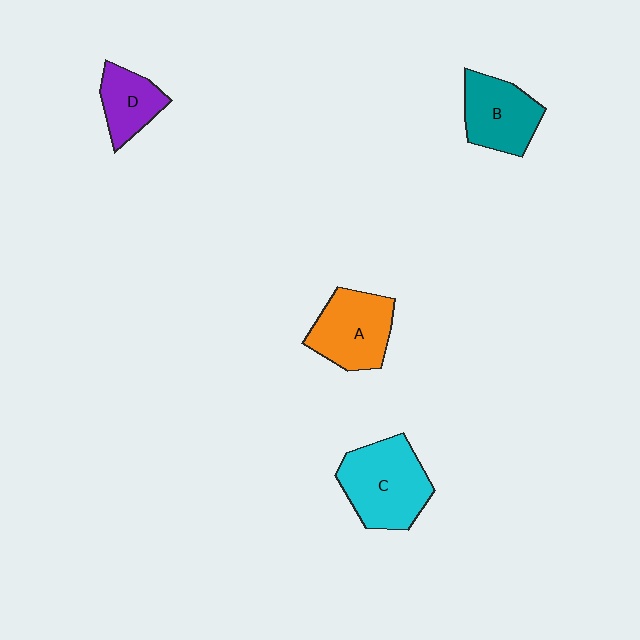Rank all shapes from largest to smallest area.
From largest to smallest: C (cyan), A (orange), B (teal), D (purple).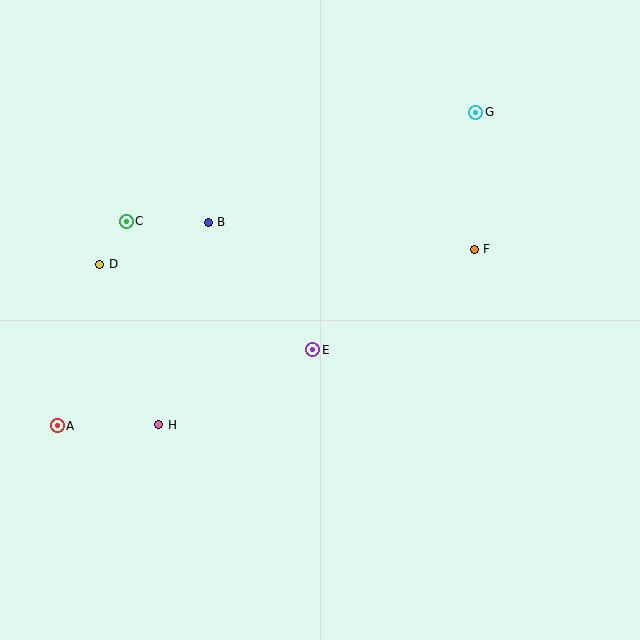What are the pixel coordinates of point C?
Point C is at (126, 221).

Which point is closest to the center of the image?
Point E at (313, 350) is closest to the center.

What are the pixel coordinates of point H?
Point H is at (159, 425).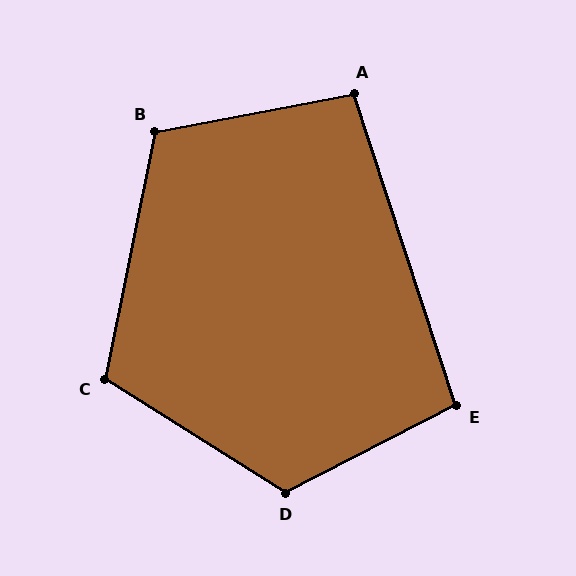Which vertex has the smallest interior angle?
A, at approximately 97 degrees.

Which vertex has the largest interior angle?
D, at approximately 121 degrees.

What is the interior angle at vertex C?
Approximately 111 degrees (obtuse).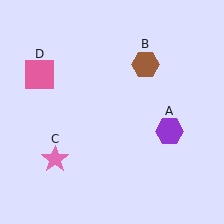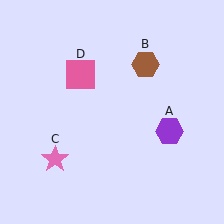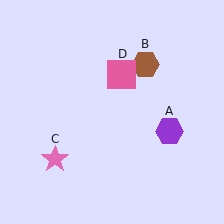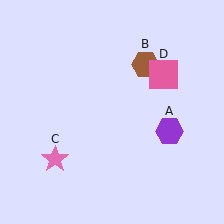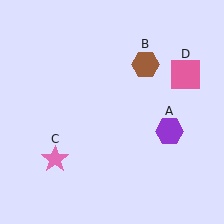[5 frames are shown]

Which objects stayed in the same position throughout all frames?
Purple hexagon (object A) and brown hexagon (object B) and pink star (object C) remained stationary.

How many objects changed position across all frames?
1 object changed position: pink square (object D).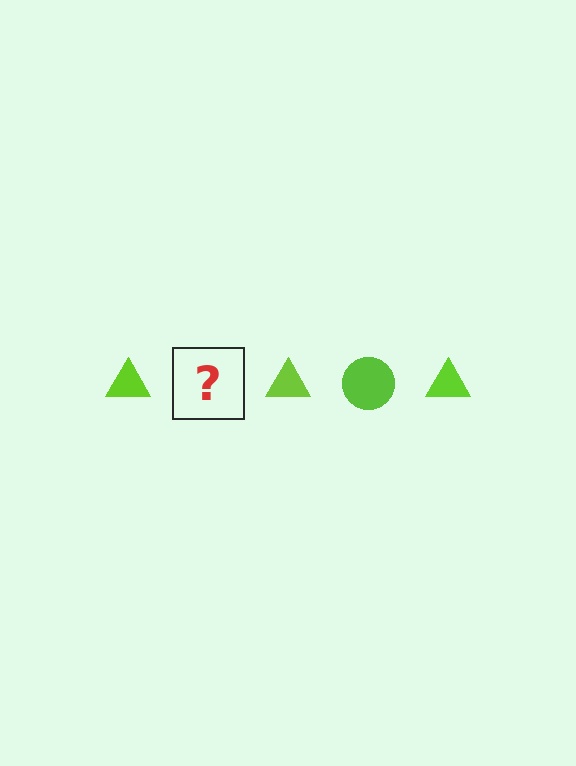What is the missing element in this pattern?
The missing element is a lime circle.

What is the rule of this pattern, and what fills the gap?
The rule is that the pattern cycles through triangle, circle shapes in lime. The gap should be filled with a lime circle.